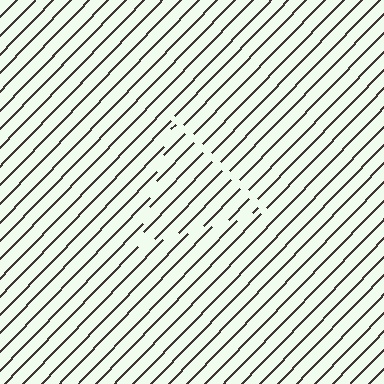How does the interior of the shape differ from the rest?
The interior of the shape contains the same grating, shifted by half a period — the contour is defined by the phase discontinuity where line-ends from the inner and outer gratings abut.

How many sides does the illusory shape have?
3 sides — the line-ends trace a triangle.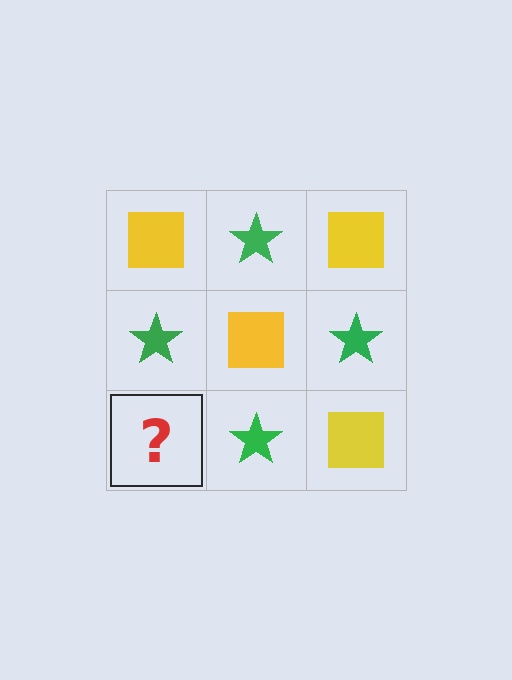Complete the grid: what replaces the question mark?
The question mark should be replaced with a yellow square.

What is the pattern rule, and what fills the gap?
The rule is that it alternates yellow square and green star in a checkerboard pattern. The gap should be filled with a yellow square.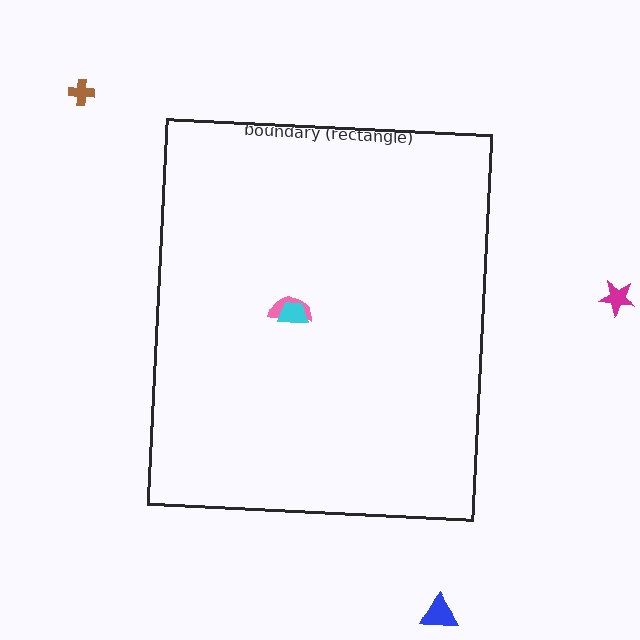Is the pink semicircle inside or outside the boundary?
Inside.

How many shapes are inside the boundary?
2 inside, 3 outside.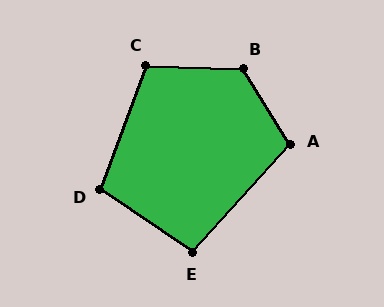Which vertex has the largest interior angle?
B, at approximately 124 degrees.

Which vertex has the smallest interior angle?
E, at approximately 98 degrees.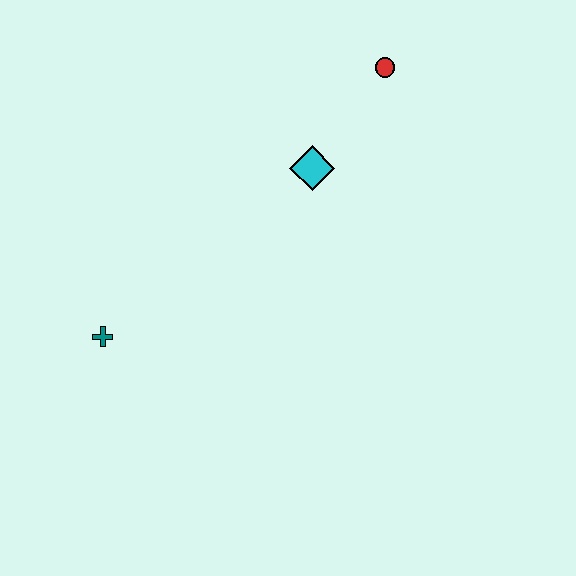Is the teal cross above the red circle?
No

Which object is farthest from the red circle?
The teal cross is farthest from the red circle.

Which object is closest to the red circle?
The cyan diamond is closest to the red circle.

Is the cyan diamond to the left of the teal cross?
No